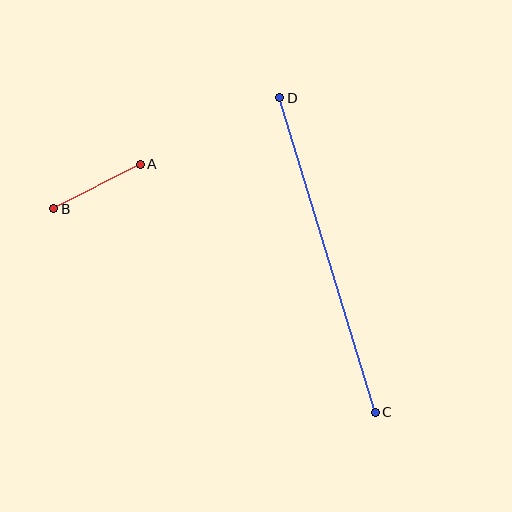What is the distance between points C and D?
The distance is approximately 329 pixels.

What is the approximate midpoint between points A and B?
The midpoint is at approximately (97, 187) pixels.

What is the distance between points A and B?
The distance is approximately 97 pixels.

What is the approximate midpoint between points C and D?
The midpoint is at approximately (327, 255) pixels.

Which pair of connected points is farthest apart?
Points C and D are farthest apart.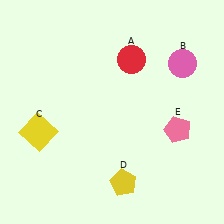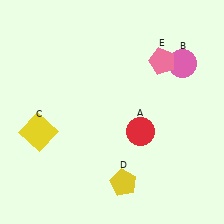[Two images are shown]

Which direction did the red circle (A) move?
The red circle (A) moved down.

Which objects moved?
The objects that moved are: the red circle (A), the pink pentagon (E).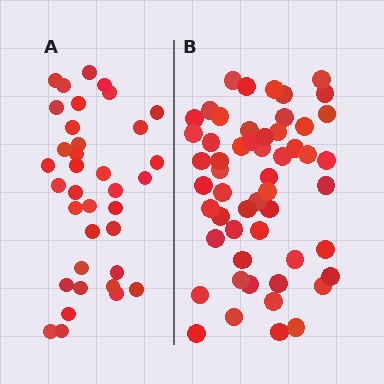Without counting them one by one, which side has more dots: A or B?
Region B (the right region) has more dots.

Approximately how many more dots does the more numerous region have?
Region B has approximately 20 more dots than region A.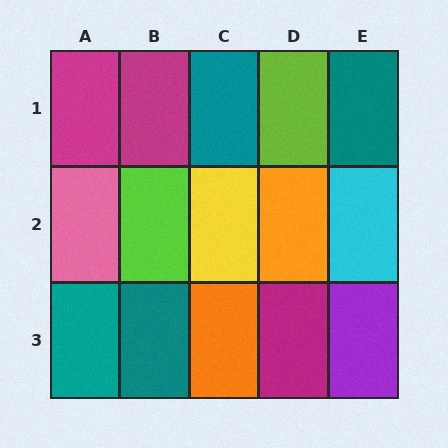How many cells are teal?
4 cells are teal.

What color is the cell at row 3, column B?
Teal.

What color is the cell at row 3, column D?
Magenta.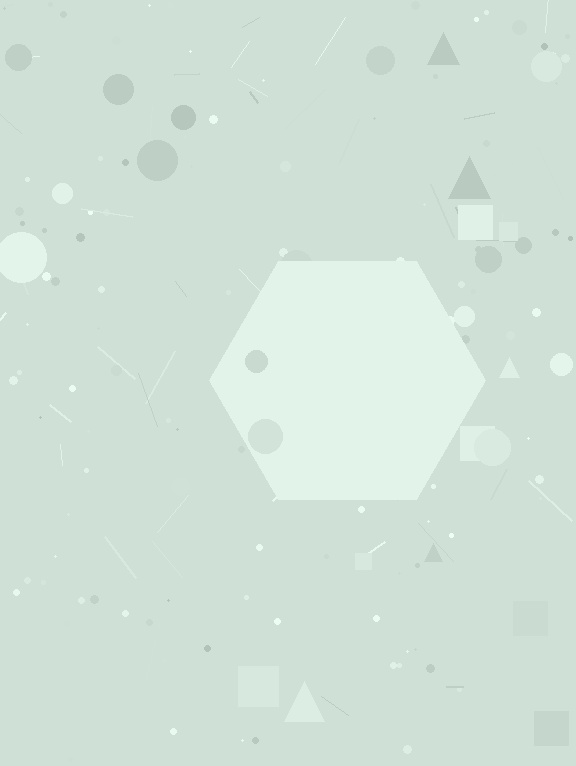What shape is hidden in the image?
A hexagon is hidden in the image.